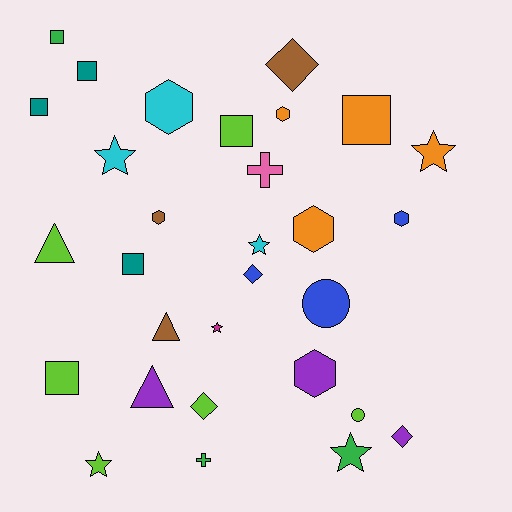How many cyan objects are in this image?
There are 3 cyan objects.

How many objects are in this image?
There are 30 objects.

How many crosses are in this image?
There are 2 crosses.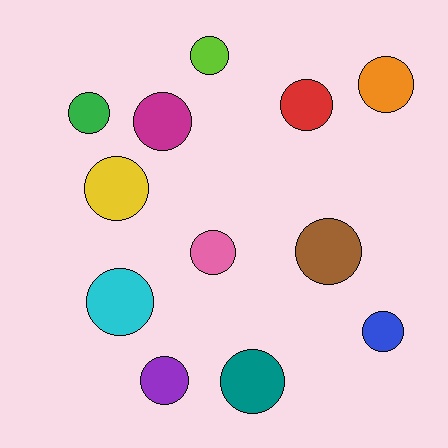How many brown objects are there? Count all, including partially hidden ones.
There is 1 brown object.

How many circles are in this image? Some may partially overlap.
There are 12 circles.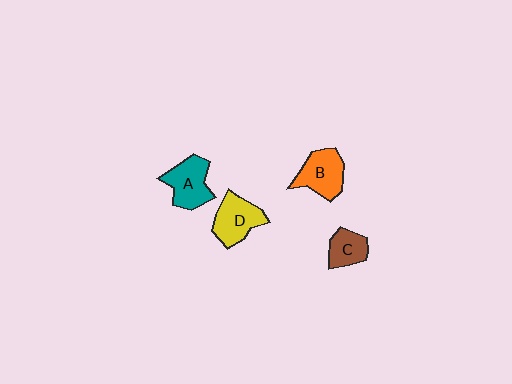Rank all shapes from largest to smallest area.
From largest to smallest: A (teal), D (yellow), B (orange), C (brown).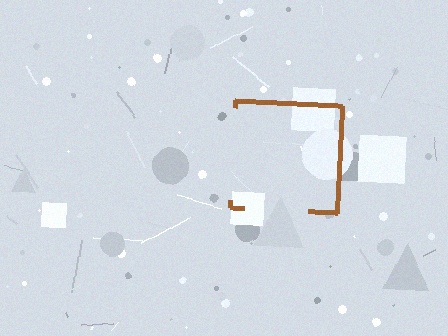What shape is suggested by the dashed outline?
The dashed outline suggests a square.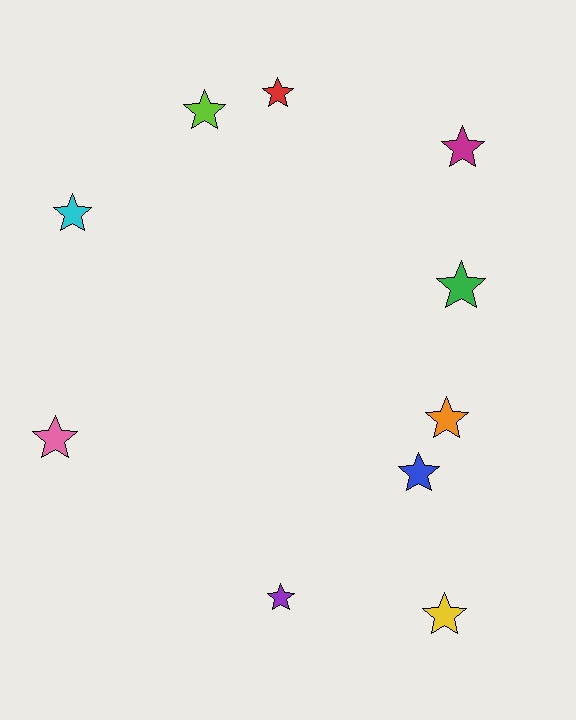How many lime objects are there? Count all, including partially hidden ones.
There is 1 lime object.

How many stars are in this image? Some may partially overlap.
There are 10 stars.